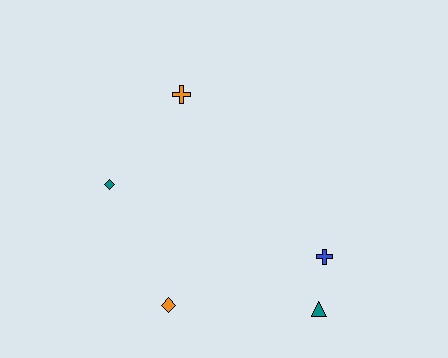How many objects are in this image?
There are 5 objects.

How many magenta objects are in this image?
There are no magenta objects.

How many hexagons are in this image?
There are no hexagons.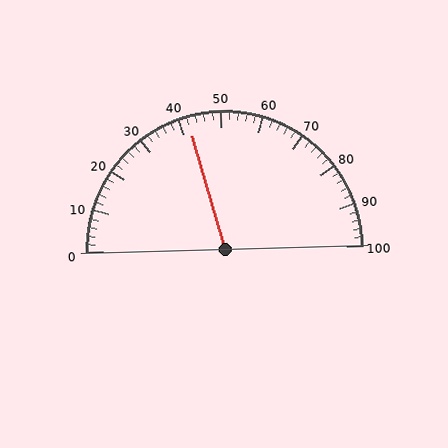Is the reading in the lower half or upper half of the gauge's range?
The reading is in the lower half of the range (0 to 100).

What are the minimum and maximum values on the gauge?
The gauge ranges from 0 to 100.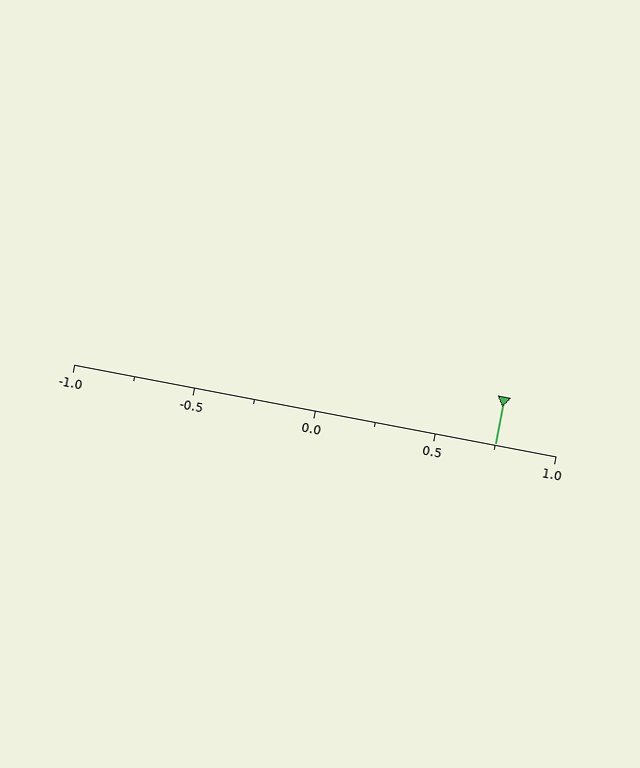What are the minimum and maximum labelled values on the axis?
The axis runs from -1.0 to 1.0.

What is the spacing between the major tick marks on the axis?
The major ticks are spaced 0.5 apart.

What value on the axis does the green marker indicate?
The marker indicates approximately 0.75.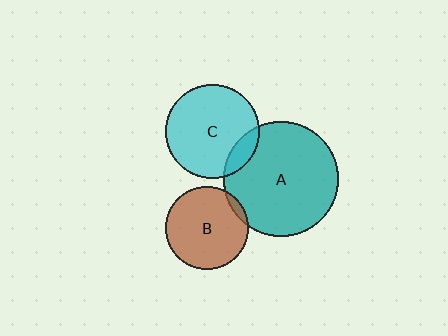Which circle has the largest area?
Circle A (teal).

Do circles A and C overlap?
Yes.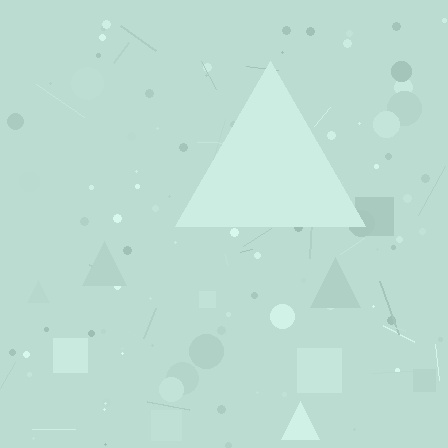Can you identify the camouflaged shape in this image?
The camouflaged shape is a triangle.